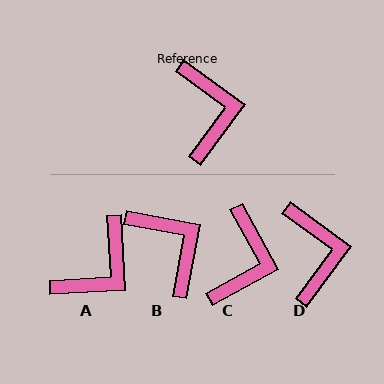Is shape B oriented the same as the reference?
No, it is off by about 26 degrees.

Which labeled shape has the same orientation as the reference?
D.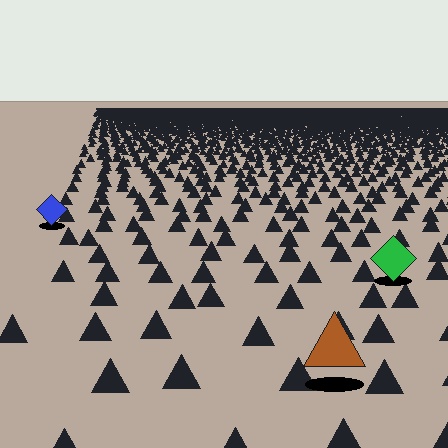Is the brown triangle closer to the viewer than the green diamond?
Yes. The brown triangle is closer — you can tell from the texture gradient: the ground texture is coarser near it.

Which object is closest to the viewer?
The brown triangle is closest. The texture marks near it are larger and more spread out.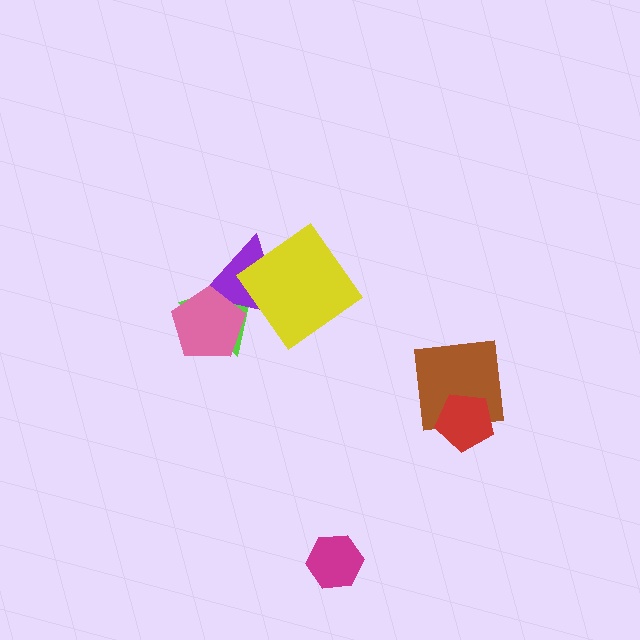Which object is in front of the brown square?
The red pentagon is in front of the brown square.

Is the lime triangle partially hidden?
Yes, it is partially covered by another shape.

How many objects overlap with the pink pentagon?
2 objects overlap with the pink pentagon.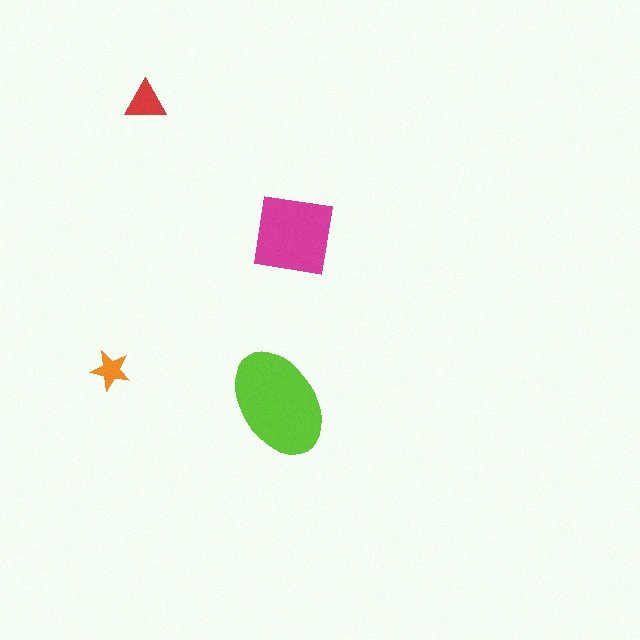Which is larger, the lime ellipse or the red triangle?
The lime ellipse.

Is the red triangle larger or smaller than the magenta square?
Smaller.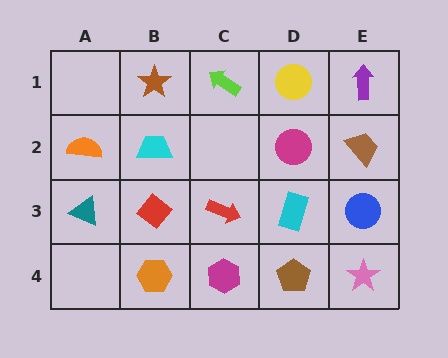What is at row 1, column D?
A yellow circle.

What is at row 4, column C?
A magenta hexagon.